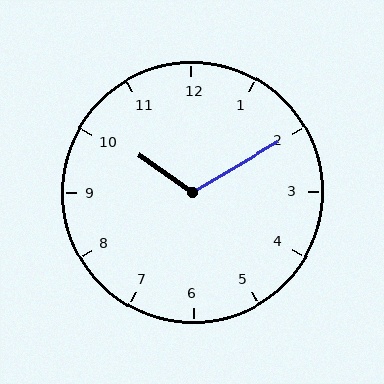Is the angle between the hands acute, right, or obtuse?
It is obtuse.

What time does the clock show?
10:10.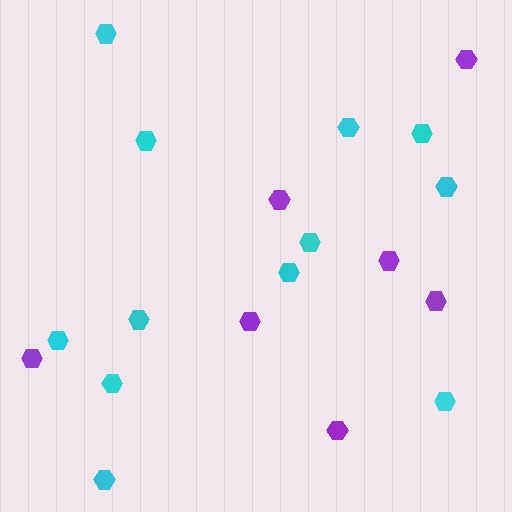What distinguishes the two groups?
There are 2 groups: one group of purple hexagons (7) and one group of cyan hexagons (12).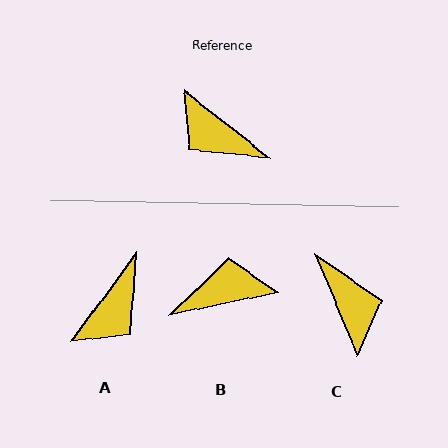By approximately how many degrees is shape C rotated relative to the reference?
Approximately 151 degrees counter-clockwise.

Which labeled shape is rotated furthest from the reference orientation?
C, about 151 degrees away.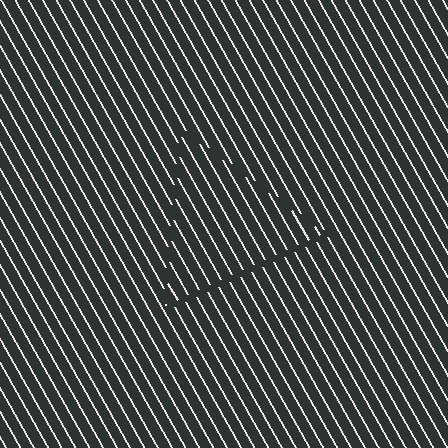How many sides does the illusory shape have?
3 sides — the line-ends trace a triangle.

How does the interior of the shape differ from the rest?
The interior of the shape contains the same grating, shifted by half a period — the contour is defined by the phase discontinuity where line-ends from the inner and outer gratings abut.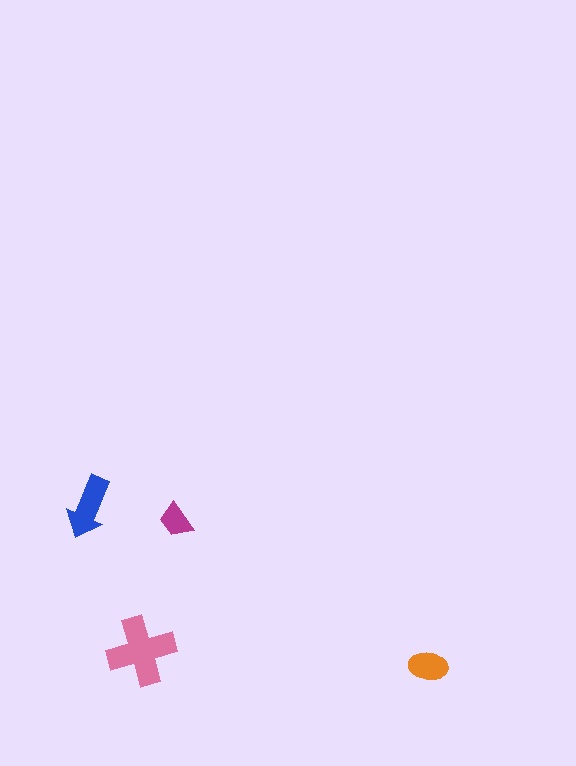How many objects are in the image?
There are 4 objects in the image.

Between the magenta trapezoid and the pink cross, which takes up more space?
The pink cross.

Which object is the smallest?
The magenta trapezoid.